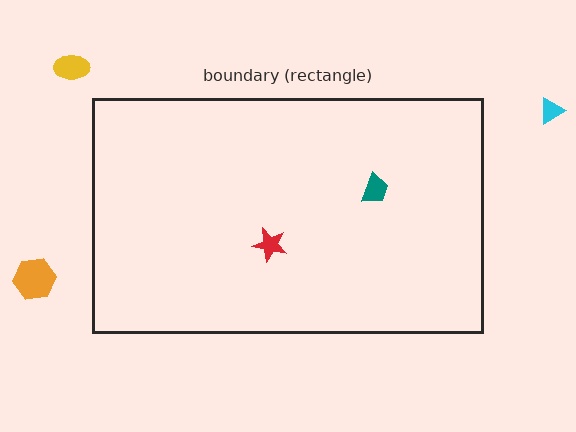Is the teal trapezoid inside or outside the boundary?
Inside.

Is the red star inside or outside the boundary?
Inside.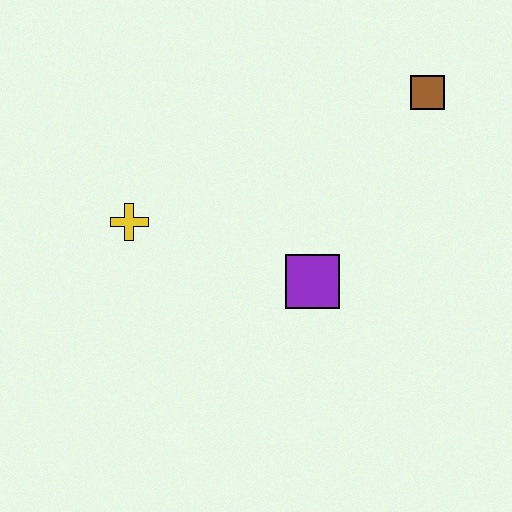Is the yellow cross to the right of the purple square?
No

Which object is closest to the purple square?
The yellow cross is closest to the purple square.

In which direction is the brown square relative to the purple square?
The brown square is above the purple square.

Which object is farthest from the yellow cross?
The brown square is farthest from the yellow cross.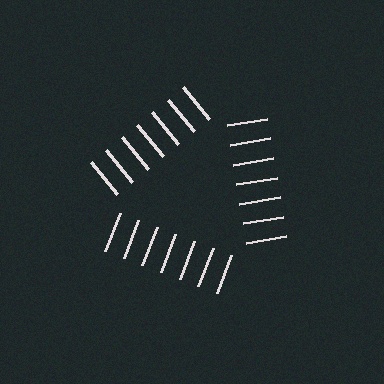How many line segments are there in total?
21 — 7 along each of the 3 edges.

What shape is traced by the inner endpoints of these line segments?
An illusory triangle — the line segments terminate on its edges but no continuous stroke is drawn.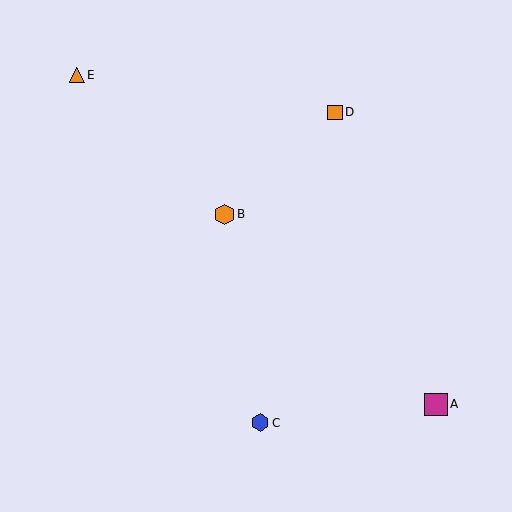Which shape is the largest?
The magenta square (labeled A) is the largest.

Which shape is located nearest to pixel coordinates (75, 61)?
The orange triangle (labeled E) at (77, 75) is nearest to that location.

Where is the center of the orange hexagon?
The center of the orange hexagon is at (224, 214).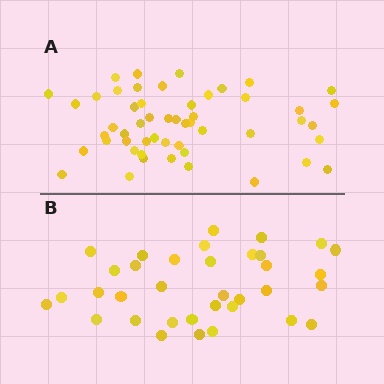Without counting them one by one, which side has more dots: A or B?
Region A (the top region) has more dots.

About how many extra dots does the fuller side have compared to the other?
Region A has approximately 15 more dots than region B.